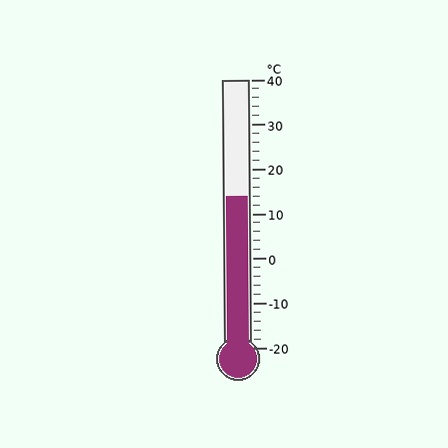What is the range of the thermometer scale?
The thermometer scale ranges from -20°C to 40°C.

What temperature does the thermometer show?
The thermometer shows approximately 14°C.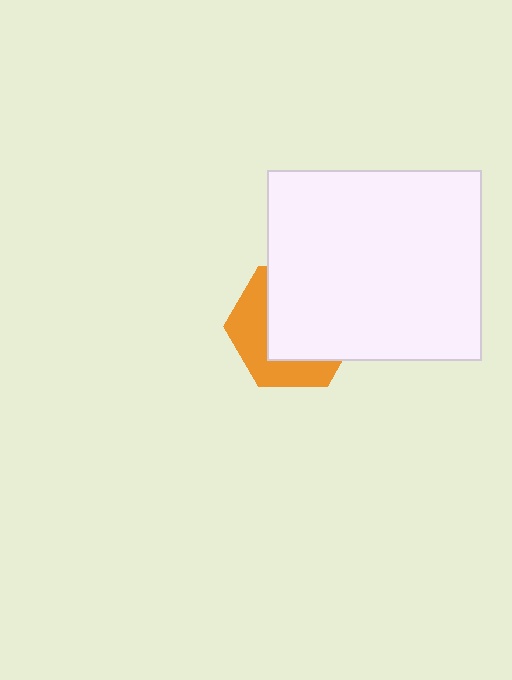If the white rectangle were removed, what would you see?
You would see the complete orange hexagon.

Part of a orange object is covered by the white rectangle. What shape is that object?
It is a hexagon.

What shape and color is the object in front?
The object in front is a white rectangle.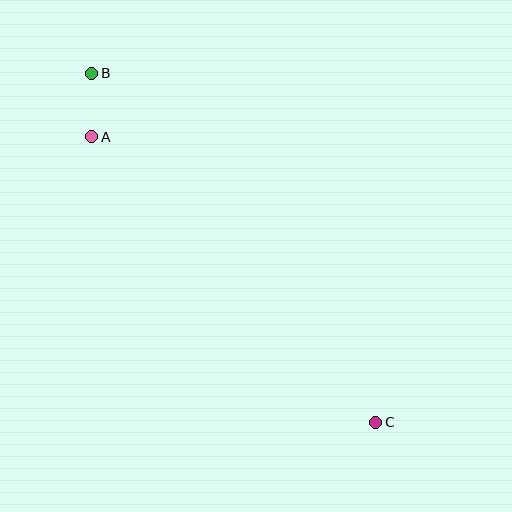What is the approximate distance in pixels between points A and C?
The distance between A and C is approximately 403 pixels.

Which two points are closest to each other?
Points A and B are closest to each other.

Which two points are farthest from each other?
Points B and C are farthest from each other.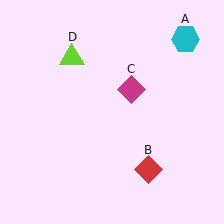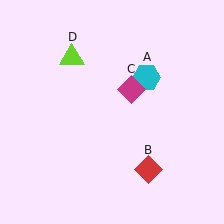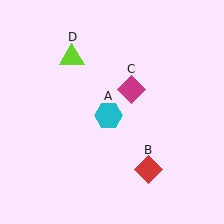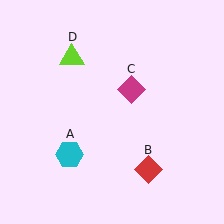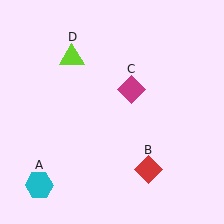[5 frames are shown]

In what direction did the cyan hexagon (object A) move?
The cyan hexagon (object A) moved down and to the left.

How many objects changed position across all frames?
1 object changed position: cyan hexagon (object A).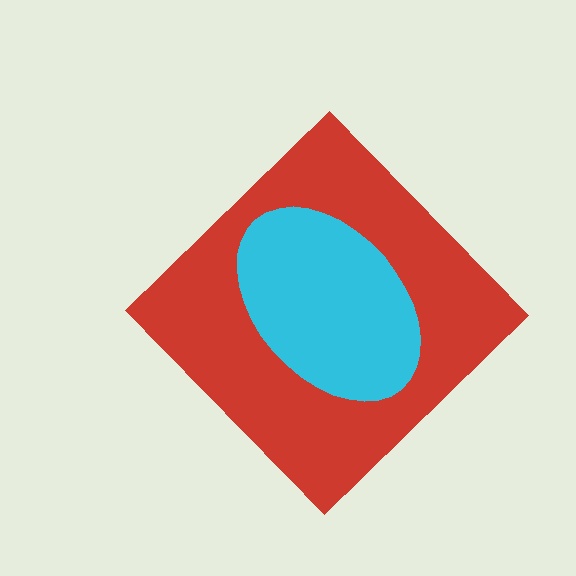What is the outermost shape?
The red diamond.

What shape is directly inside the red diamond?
The cyan ellipse.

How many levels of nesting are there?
2.